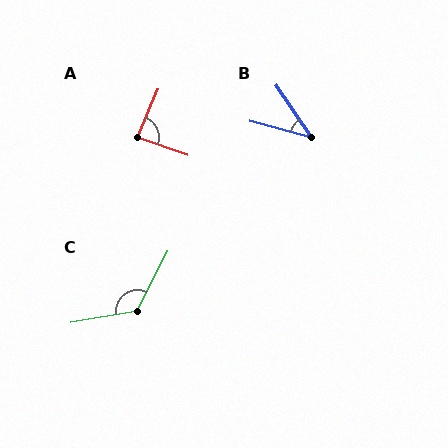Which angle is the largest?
C, at approximately 127 degrees.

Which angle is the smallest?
B, at approximately 41 degrees.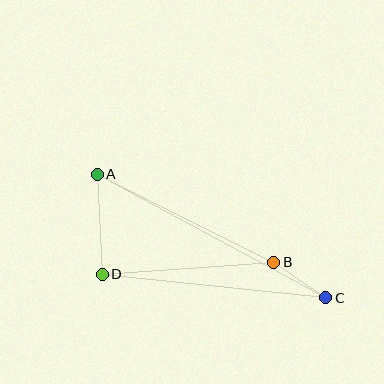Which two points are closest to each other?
Points B and C are closest to each other.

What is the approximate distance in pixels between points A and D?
The distance between A and D is approximately 100 pixels.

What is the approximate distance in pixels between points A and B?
The distance between A and B is approximately 198 pixels.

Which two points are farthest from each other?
Points A and C are farthest from each other.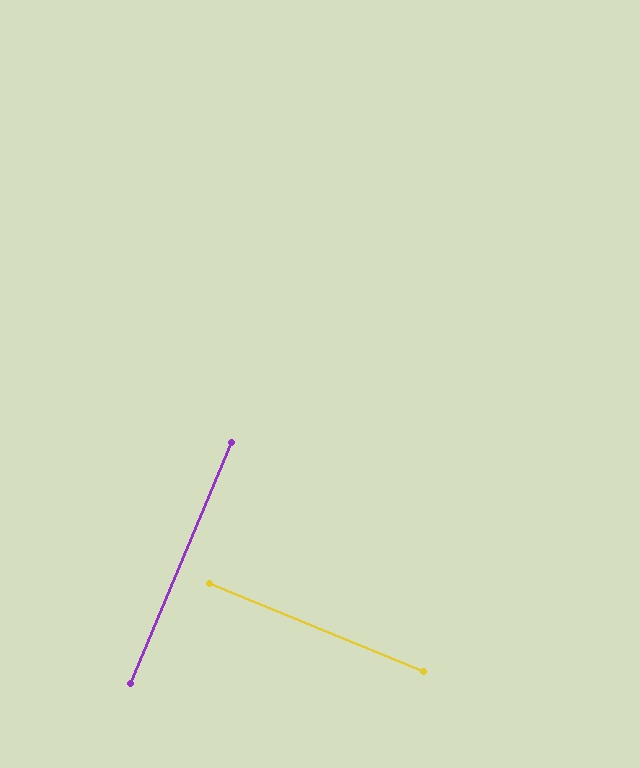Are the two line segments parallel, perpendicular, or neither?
Perpendicular — they meet at approximately 90°.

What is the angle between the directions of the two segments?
Approximately 90 degrees.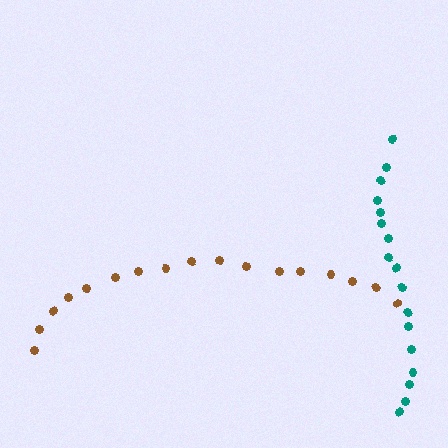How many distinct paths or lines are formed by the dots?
There are 2 distinct paths.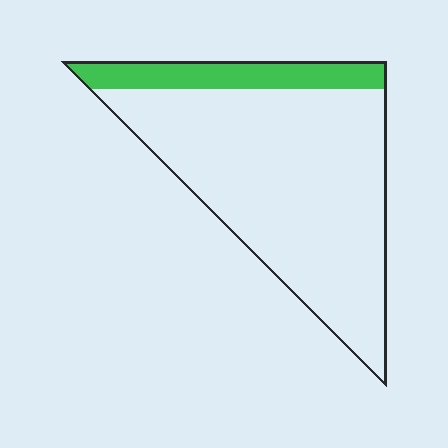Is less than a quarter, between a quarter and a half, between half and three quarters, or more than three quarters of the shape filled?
Less than a quarter.